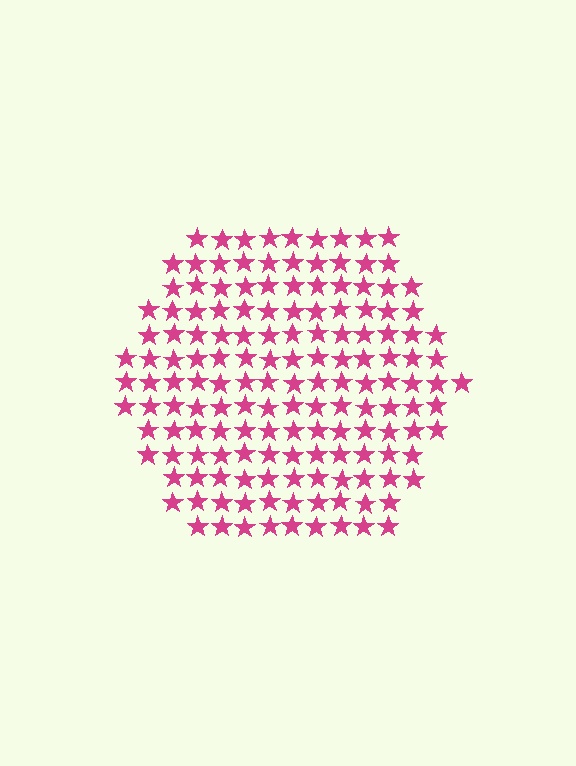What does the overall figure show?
The overall figure shows a hexagon.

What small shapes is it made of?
It is made of small stars.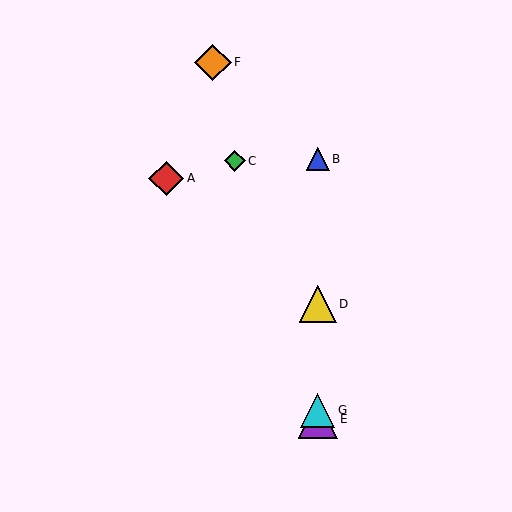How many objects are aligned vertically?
4 objects (B, D, E, G) are aligned vertically.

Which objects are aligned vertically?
Objects B, D, E, G are aligned vertically.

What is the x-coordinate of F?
Object F is at x≈213.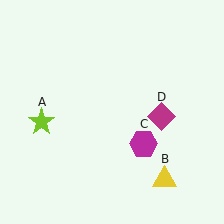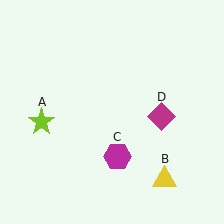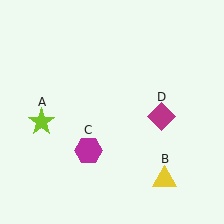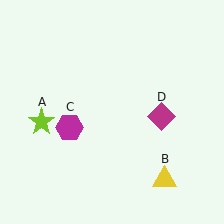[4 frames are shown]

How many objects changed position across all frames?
1 object changed position: magenta hexagon (object C).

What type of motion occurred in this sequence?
The magenta hexagon (object C) rotated clockwise around the center of the scene.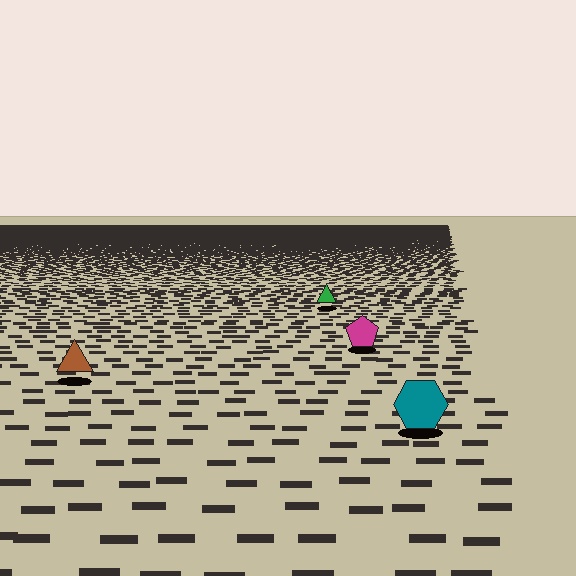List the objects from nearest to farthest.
From nearest to farthest: the teal hexagon, the brown triangle, the magenta pentagon, the green triangle.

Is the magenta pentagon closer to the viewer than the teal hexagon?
No. The teal hexagon is closer — you can tell from the texture gradient: the ground texture is coarser near it.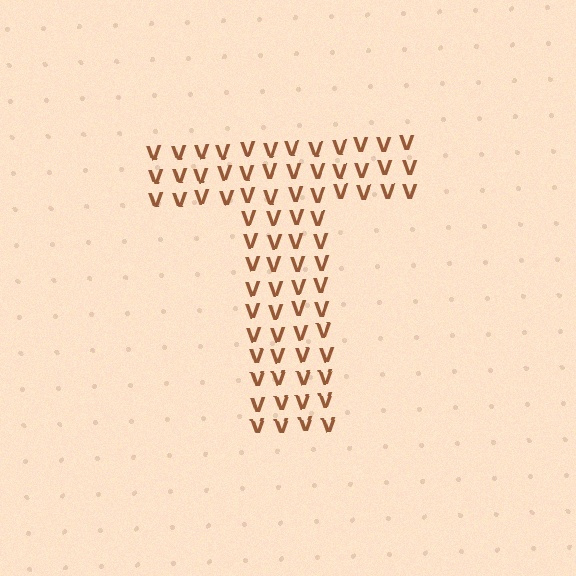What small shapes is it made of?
It is made of small letter V's.